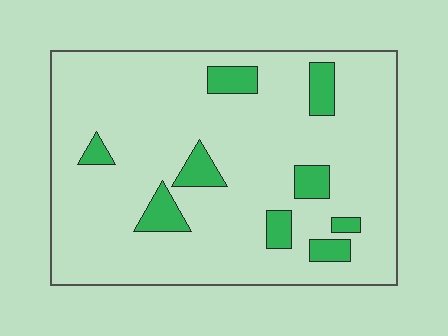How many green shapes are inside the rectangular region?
9.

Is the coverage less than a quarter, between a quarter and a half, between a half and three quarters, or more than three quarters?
Less than a quarter.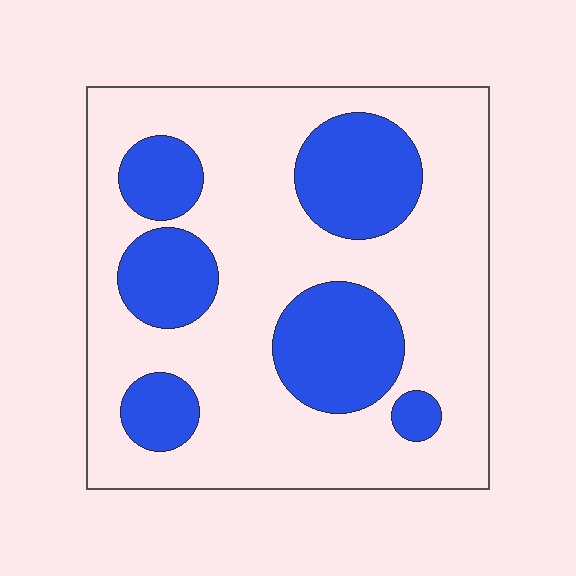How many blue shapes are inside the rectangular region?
6.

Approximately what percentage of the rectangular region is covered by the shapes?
Approximately 30%.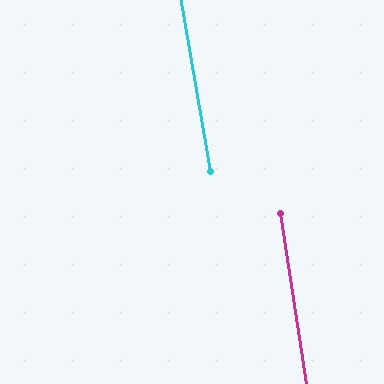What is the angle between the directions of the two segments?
Approximately 1 degree.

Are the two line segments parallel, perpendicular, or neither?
Parallel — their directions differ by only 1.2°.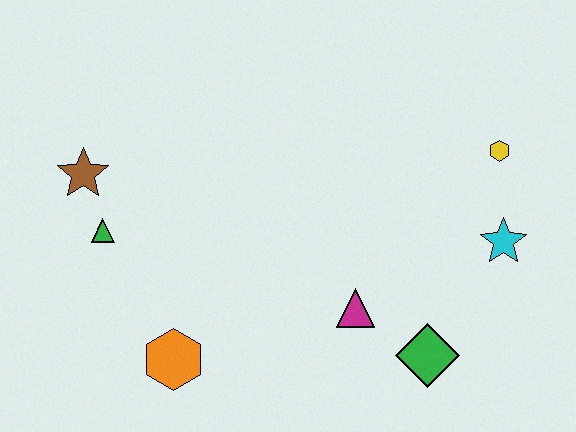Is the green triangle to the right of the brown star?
Yes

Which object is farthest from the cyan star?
The brown star is farthest from the cyan star.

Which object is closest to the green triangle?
The brown star is closest to the green triangle.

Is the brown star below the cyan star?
No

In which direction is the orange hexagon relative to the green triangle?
The orange hexagon is below the green triangle.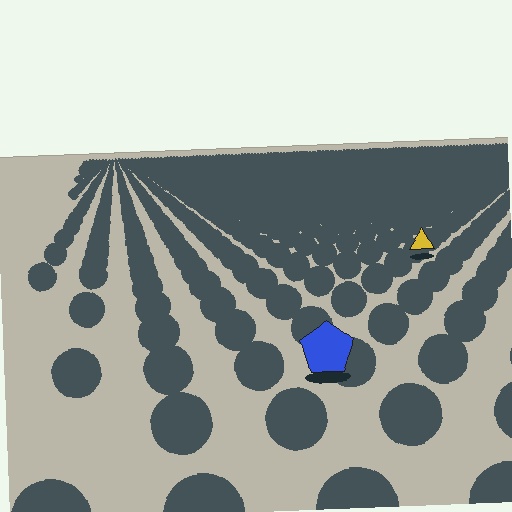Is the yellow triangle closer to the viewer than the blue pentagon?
No. The blue pentagon is closer — you can tell from the texture gradient: the ground texture is coarser near it.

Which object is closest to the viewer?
The blue pentagon is closest. The texture marks near it are larger and more spread out.